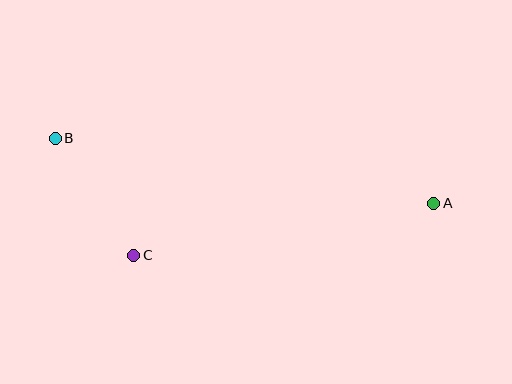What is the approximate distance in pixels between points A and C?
The distance between A and C is approximately 305 pixels.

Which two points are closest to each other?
Points B and C are closest to each other.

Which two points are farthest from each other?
Points A and B are farthest from each other.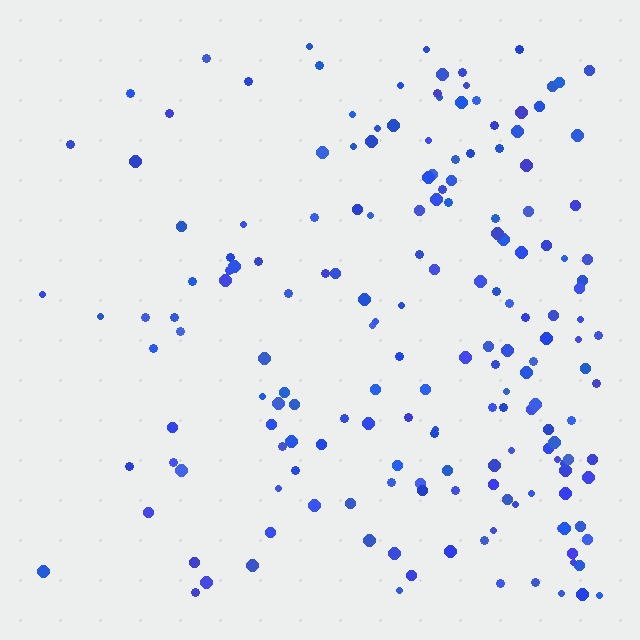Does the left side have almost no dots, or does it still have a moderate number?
Still a moderate number, just noticeably fewer than the right.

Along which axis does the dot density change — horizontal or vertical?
Horizontal.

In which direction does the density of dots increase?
From left to right, with the right side densest.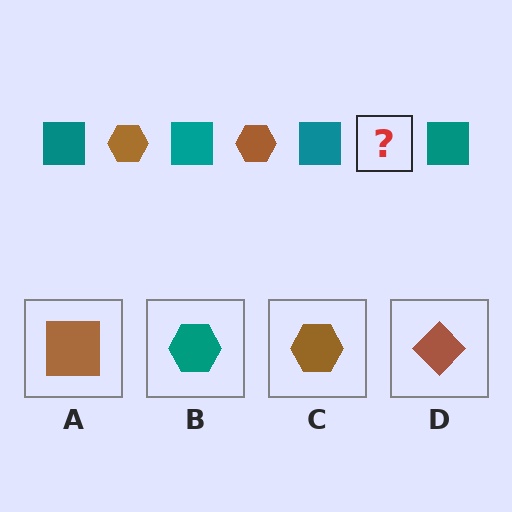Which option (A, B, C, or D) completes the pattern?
C.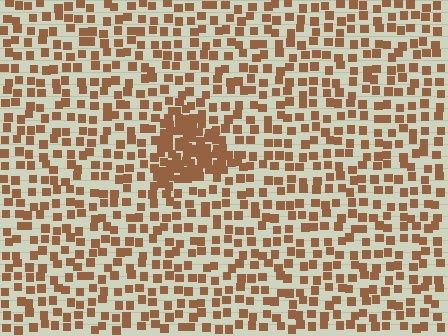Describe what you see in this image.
The image contains small brown elements arranged at two different densities. A triangle-shaped region is visible where the elements are more densely packed than the surrounding area.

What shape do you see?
I see a triangle.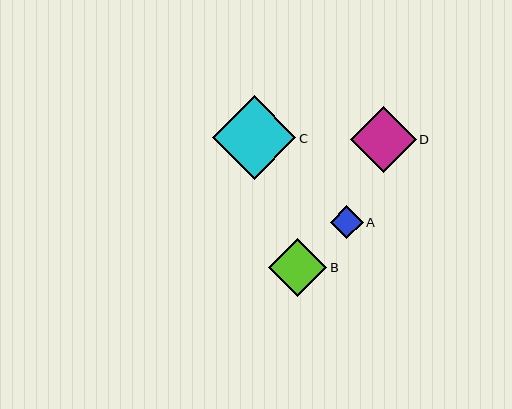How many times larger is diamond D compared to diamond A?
Diamond D is approximately 2.0 times the size of diamond A.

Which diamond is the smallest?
Diamond A is the smallest with a size of approximately 33 pixels.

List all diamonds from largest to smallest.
From largest to smallest: C, D, B, A.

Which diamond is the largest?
Diamond C is the largest with a size of approximately 84 pixels.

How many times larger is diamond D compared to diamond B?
Diamond D is approximately 1.1 times the size of diamond B.